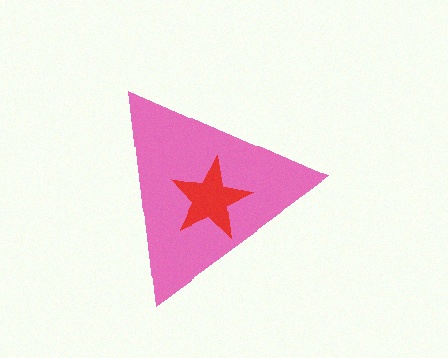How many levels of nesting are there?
2.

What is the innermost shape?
The red star.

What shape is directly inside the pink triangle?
The red star.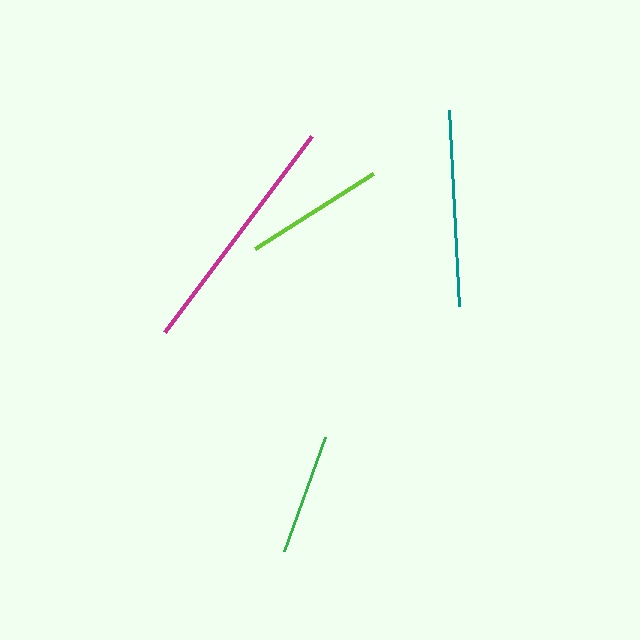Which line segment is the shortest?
The green line is the shortest at approximately 121 pixels.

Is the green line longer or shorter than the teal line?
The teal line is longer than the green line.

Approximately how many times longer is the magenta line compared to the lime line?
The magenta line is approximately 1.8 times the length of the lime line.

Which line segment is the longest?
The magenta line is the longest at approximately 245 pixels.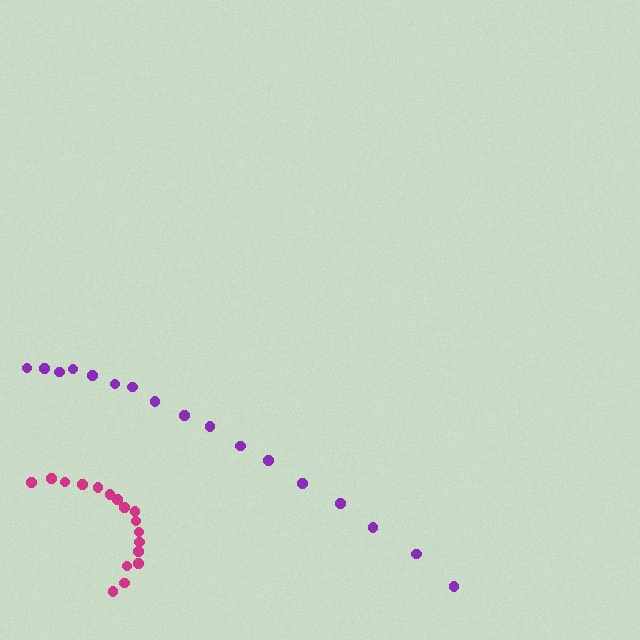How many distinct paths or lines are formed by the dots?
There are 2 distinct paths.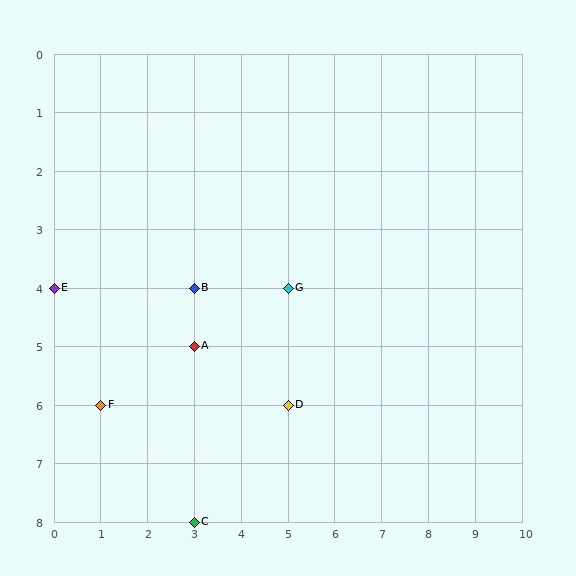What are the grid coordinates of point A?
Point A is at grid coordinates (3, 5).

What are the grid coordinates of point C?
Point C is at grid coordinates (3, 8).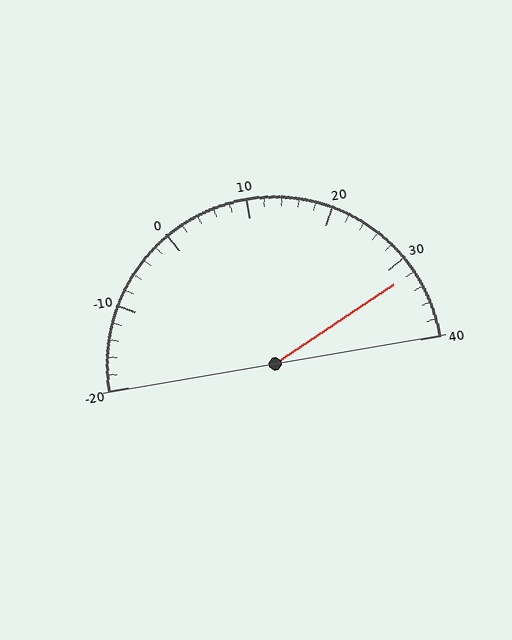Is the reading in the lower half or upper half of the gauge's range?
The reading is in the upper half of the range (-20 to 40).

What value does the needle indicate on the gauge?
The needle indicates approximately 32.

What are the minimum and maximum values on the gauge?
The gauge ranges from -20 to 40.